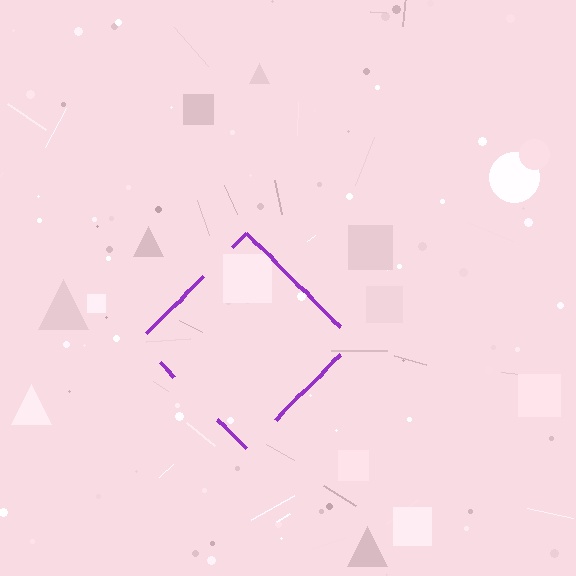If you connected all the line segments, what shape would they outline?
They would outline a diamond.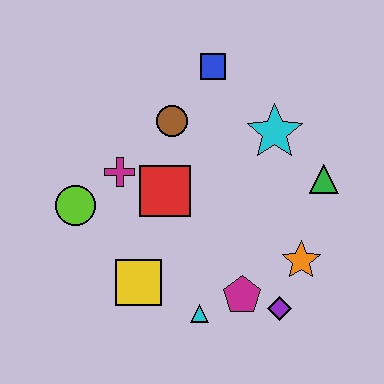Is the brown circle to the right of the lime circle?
Yes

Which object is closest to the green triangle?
The cyan star is closest to the green triangle.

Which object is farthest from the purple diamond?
The blue square is farthest from the purple diamond.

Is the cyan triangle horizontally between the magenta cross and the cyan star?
Yes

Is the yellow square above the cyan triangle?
Yes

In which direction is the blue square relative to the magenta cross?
The blue square is above the magenta cross.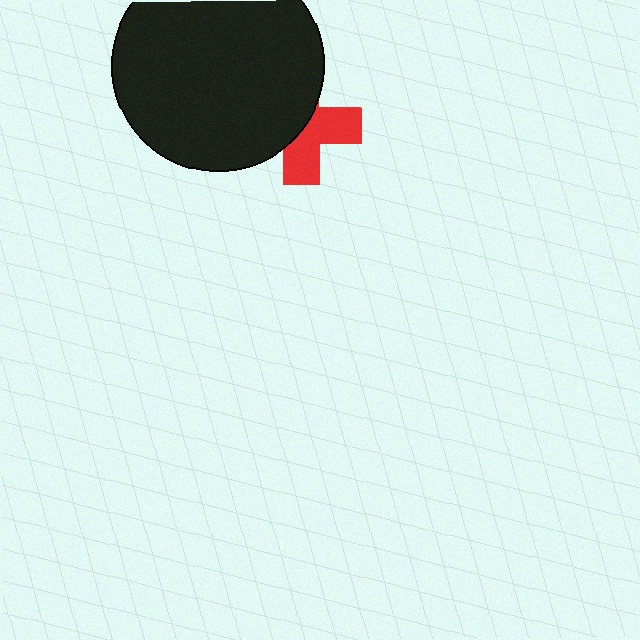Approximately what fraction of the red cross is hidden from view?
Roughly 52% of the red cross is hidden behind the black circle.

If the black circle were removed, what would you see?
You would see the complete red cross.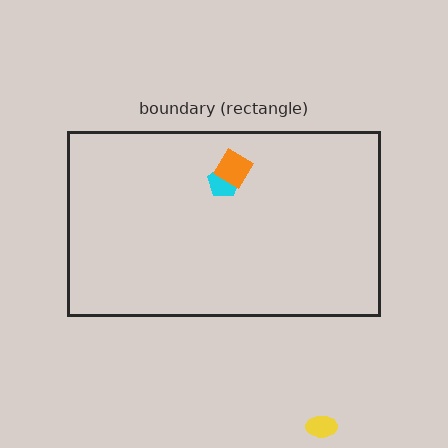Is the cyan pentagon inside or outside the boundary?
Inside.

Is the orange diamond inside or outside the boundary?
Inside.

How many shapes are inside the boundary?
2 inside, 1 outside.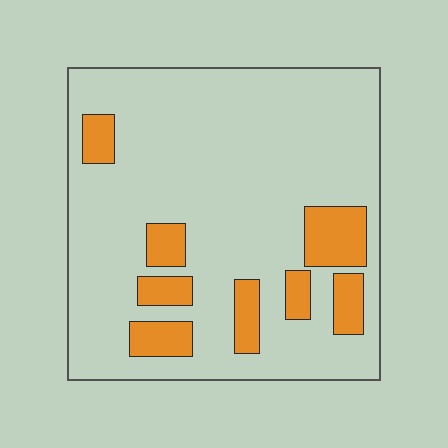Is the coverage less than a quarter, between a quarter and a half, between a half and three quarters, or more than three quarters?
Less than a quarter.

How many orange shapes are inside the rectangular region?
8.